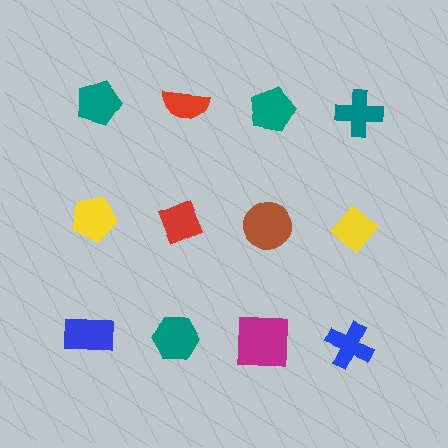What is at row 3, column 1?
A blue rectangle.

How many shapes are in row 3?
4 shapes.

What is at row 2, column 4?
A yellow diamond.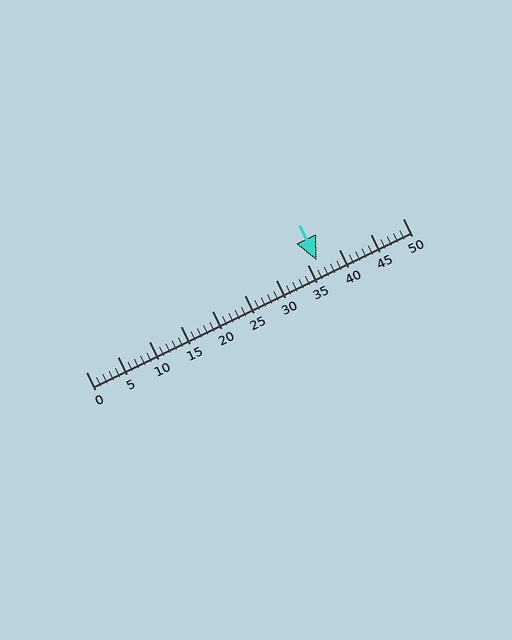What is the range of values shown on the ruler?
The ruler shows values from 0 to 50.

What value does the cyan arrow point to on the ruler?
The cyan arrow points to approximately 36.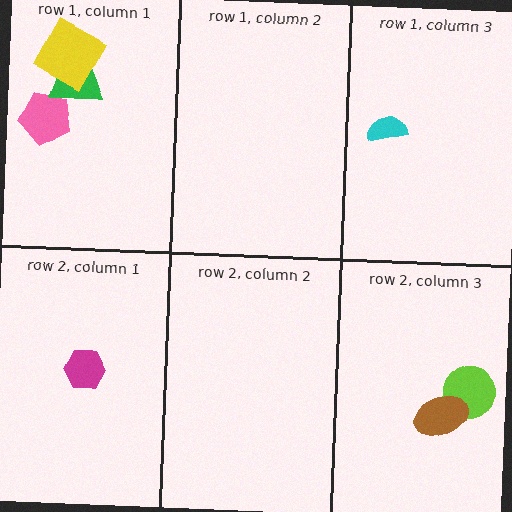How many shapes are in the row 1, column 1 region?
3.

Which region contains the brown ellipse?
The row 2, column 3 region.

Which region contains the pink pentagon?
The row 1, column 1 region.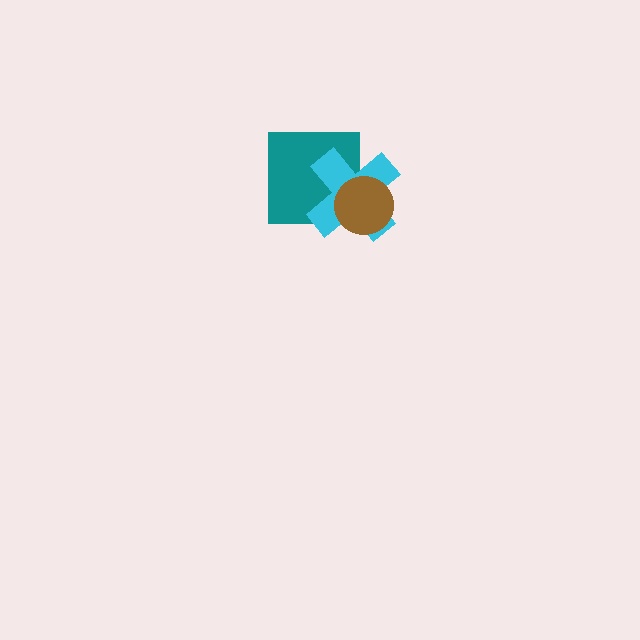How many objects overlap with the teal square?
2 objects overlap with the teal square.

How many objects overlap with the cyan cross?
2 objects overlap with the cyan cross.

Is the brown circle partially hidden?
No, no other shape covers it.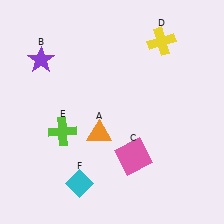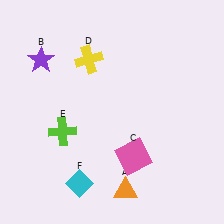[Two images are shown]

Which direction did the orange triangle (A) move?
The orange triangle (A) moved down.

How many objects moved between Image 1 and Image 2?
2 objects moved between the two images.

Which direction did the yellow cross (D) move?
The yellow cross (D) moved left.